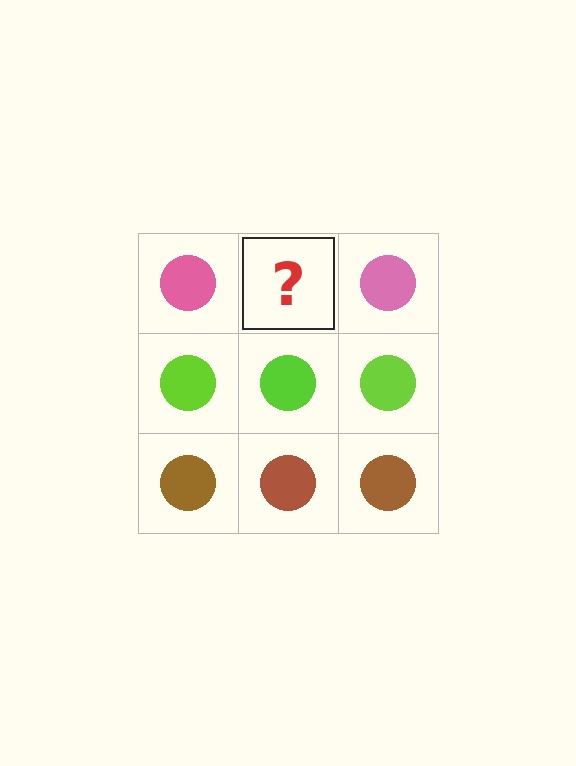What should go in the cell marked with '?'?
The missing cell should contain a pink circle.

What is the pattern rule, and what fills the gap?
The rule is that each row has a consistent color. The gap should be filled with a pink circle.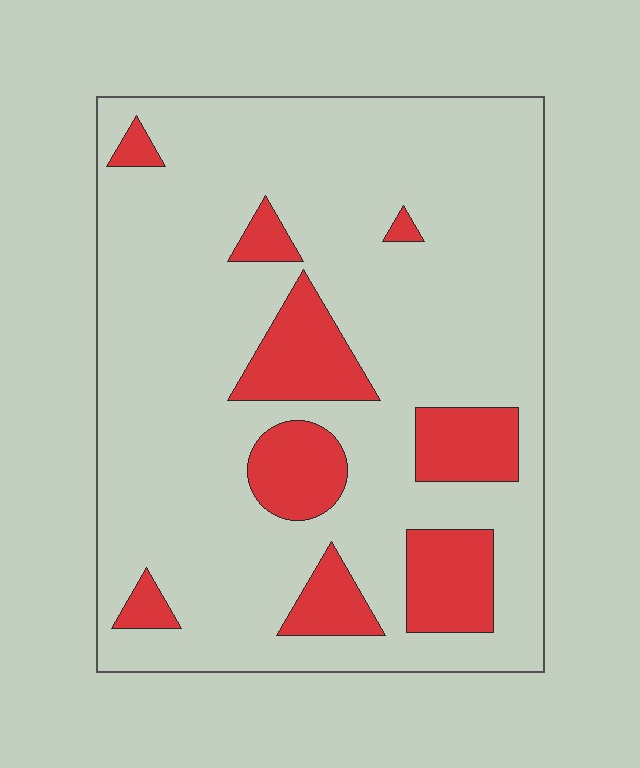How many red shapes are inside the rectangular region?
9.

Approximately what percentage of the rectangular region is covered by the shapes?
Approximately 20%.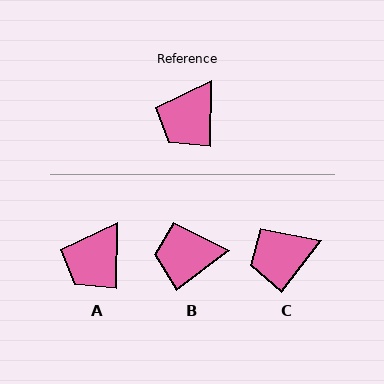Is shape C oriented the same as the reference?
No, it is off by about 36 degrees.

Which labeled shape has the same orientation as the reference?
A.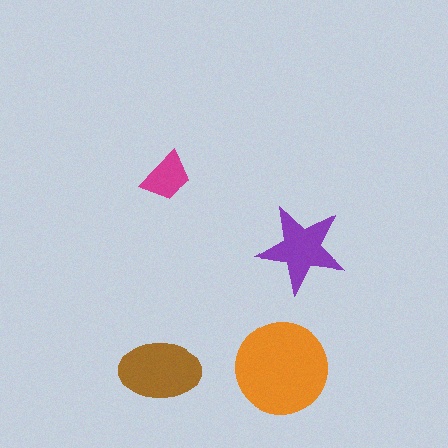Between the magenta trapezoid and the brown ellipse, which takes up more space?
The brown ellipse.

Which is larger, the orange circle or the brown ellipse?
The orange circle.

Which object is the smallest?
The magenta trapezoid.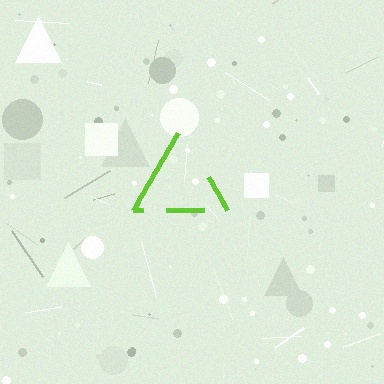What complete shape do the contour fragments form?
The contour fragments form a triangle.